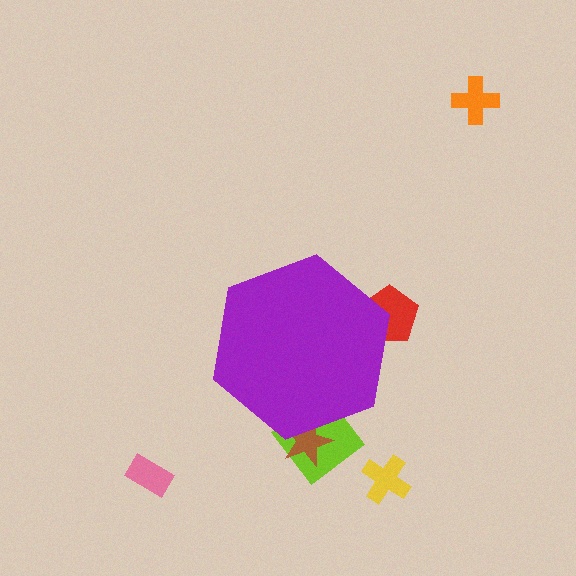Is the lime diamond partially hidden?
Yes, the lime diamond is partially hidden behind the purple hexagon.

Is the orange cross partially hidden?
No, the orange cross is fully visible.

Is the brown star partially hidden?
Yes, the brown star is partially hidden behind the purple hexagon.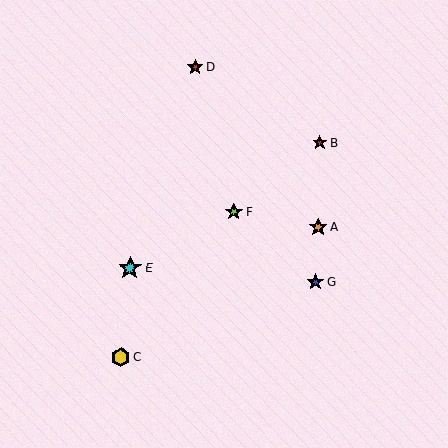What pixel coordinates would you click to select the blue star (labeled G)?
Click at (316, 282) to select the blue star G.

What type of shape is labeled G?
Shape G is a blue star.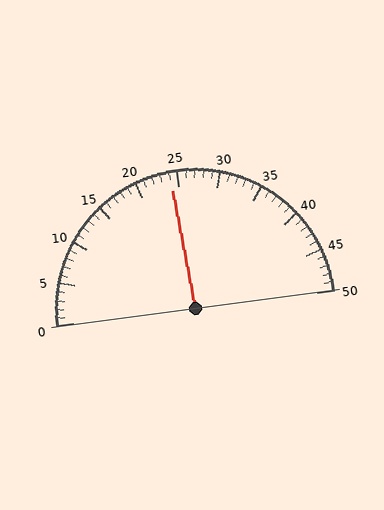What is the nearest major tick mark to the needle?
The nearest major tick mark is 25.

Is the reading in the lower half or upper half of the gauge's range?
The reading is in the lower half of the range (0 to 50).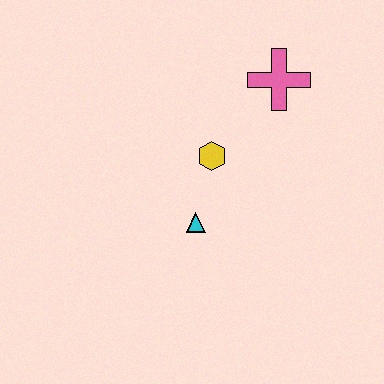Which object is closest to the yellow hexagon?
The cyan triangle is closest to the yellow hexagon.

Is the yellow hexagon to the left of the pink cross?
Yes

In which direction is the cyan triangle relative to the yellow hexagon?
The cyan triangle is below the yellow hexagon.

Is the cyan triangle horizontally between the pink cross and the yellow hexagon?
No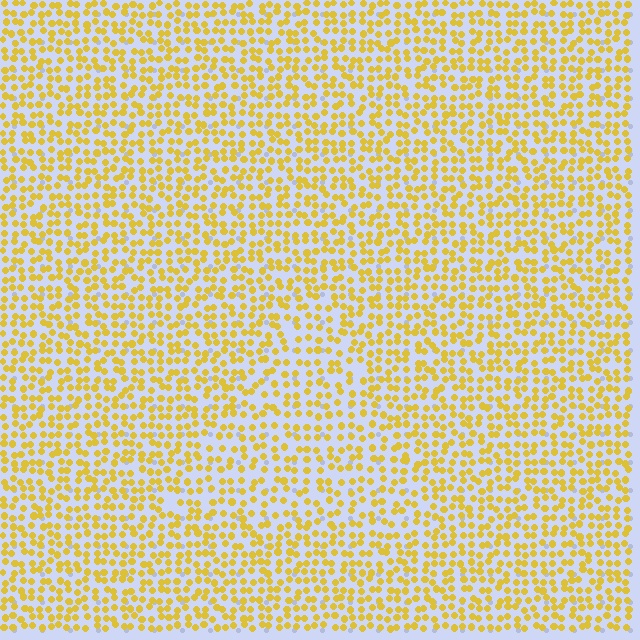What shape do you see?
I see a triangle.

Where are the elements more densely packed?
The elements are more densely packed outside the triangle boundary.